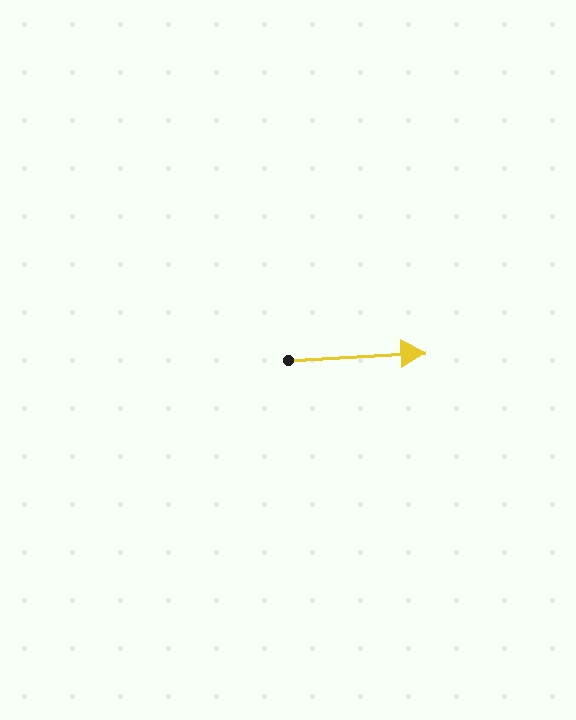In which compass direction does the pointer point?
East.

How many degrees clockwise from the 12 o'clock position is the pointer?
Approximately 87 degrees.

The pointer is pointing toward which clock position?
Roughly 3 o'clock.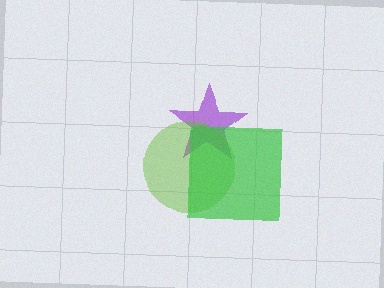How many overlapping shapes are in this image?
There are 3 overlapping shapes in the image.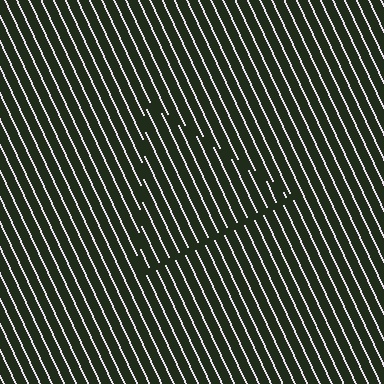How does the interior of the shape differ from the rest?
The interior of the shape contains the same grating, shifted by half a period — the contour is defined by the phase discontinuity where line-ends from the inner and outer gratings abut.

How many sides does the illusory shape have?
3 sides — the line-ends trace a triangle.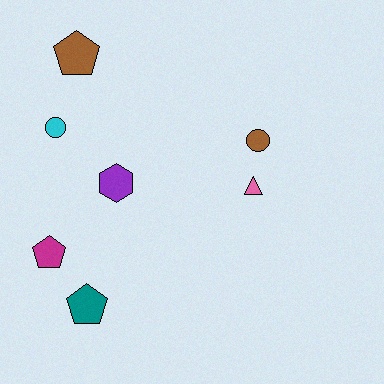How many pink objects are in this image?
There is 1 pink object.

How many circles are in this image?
There are 2 circles.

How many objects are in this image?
There are 7 objects.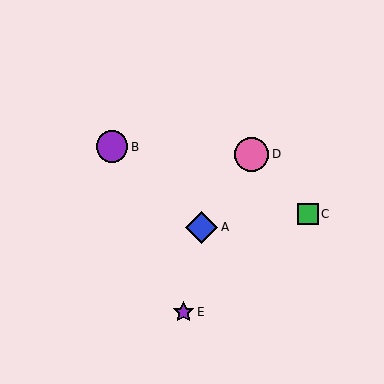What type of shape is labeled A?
Shape A is a blue diamond.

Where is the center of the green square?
The center of the green square is at (308, 214).